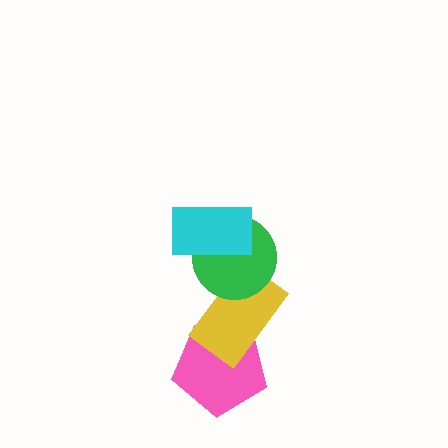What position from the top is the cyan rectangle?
The cyan rectangle is 1st from the top.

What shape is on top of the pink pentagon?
The yellow rectangle is on top of the pink pentagon.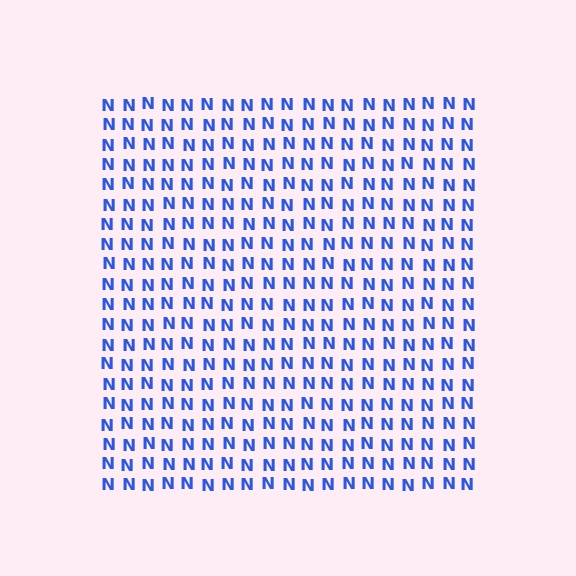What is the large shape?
The large shape is a square.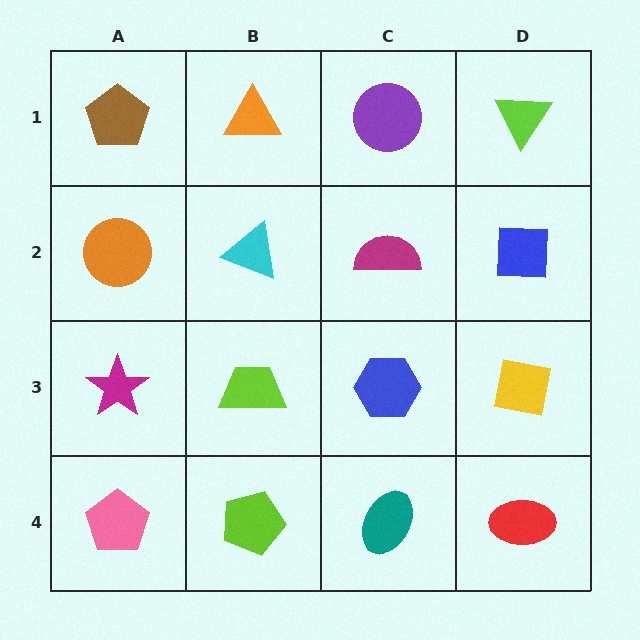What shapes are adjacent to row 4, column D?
A yellow square (row 3, column D), a teal ellipse (row 4, column C).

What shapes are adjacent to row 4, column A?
A magenta star (row 3, column A), a lime pentagon (row 4, column B).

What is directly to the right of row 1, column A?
An orange triangle.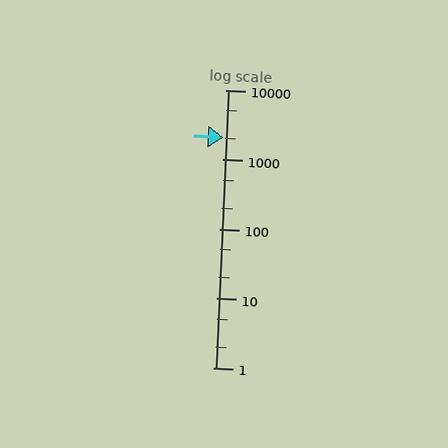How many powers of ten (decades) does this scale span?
The scale spans 4 decades, from 1 to 10000.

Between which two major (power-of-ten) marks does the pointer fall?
The pointer is between 1000 and 10000.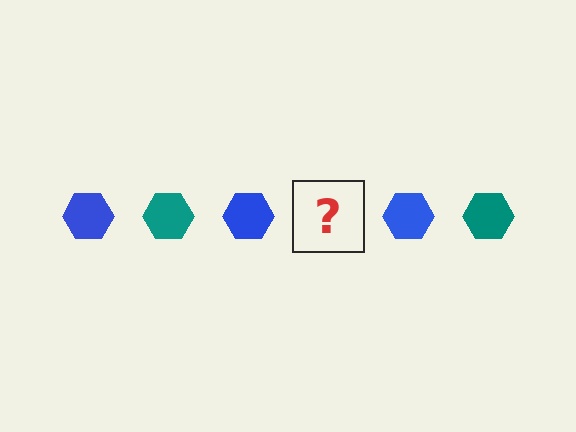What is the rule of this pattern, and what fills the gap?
The rule is that the pattern cycles through blue, teal hexagons. The gap should be filled with a teal hexagon.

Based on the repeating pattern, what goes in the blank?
The blank should be a teal hexagon.